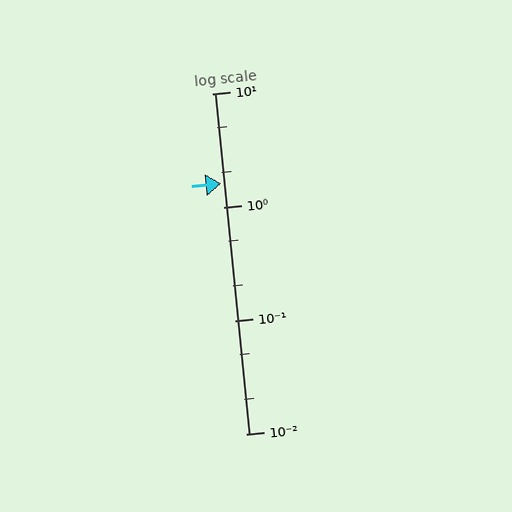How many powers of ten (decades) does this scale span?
The scale spans 3 decades, from 0.01 to 10.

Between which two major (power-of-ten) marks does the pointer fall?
The pointer is between 1 and 10.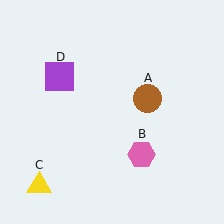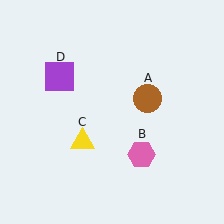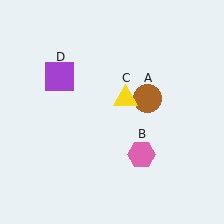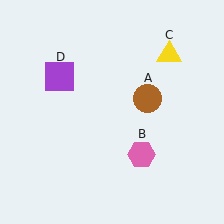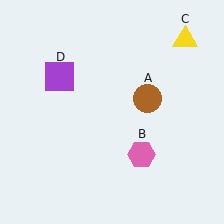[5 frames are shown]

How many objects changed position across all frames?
1 object changed position: yellow triangle (object C).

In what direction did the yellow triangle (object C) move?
The yellow triangle (object C) moved up and to the right.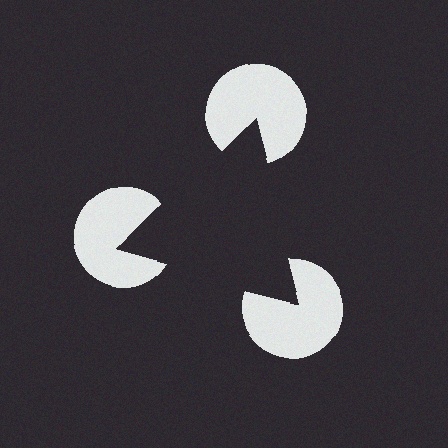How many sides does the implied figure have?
3 sides.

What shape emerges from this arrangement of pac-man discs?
An illusory triangle — its edges are inferred from the aligned wedge cuts in the pac-man discs, not physically drawn.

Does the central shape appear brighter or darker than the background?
It typically appears slightly darker than the background, even though no actual brightness change is drawn.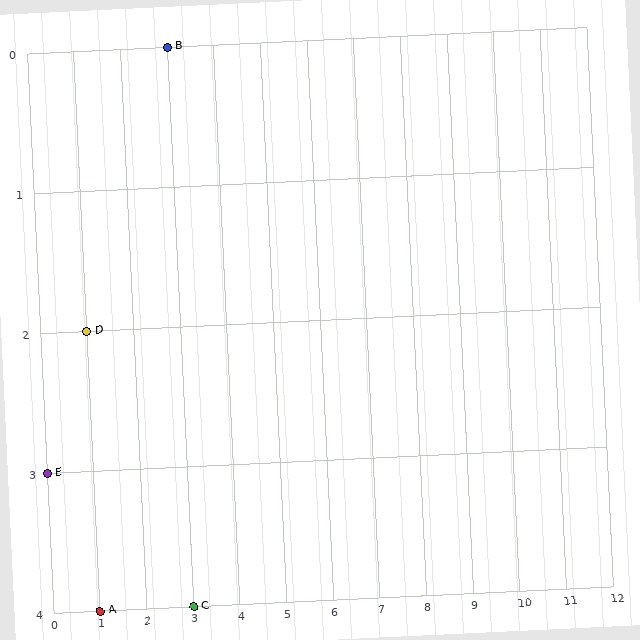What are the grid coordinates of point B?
Point B is at grid coordinates (3, 0).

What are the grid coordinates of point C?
Point C is at grid coordinates (3, 4).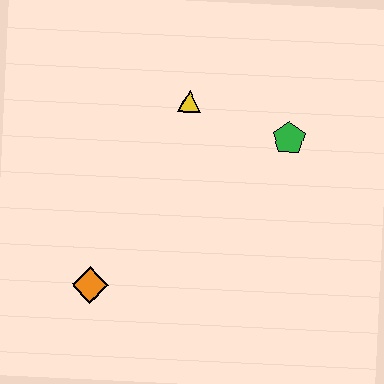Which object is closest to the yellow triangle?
The green pentagon is closest to the yellow triangle.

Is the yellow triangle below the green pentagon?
No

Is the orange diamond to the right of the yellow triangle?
No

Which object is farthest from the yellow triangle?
The orange diamond is farthest from the yellow triangle.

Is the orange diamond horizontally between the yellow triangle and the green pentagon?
No